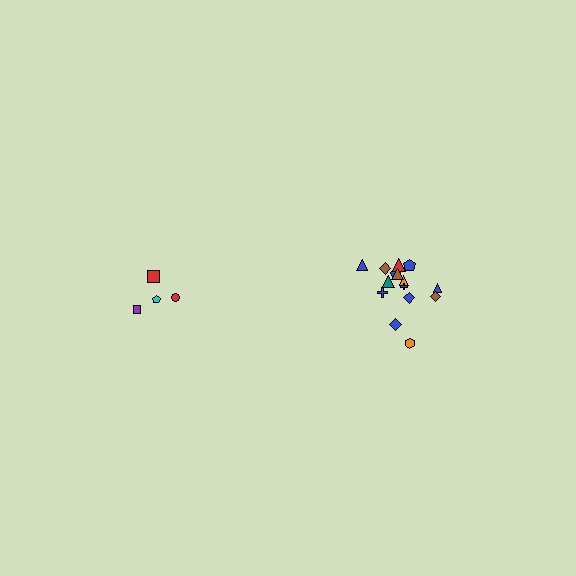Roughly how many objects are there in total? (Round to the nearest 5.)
Roughly 20 objects in total.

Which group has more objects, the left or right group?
The right group.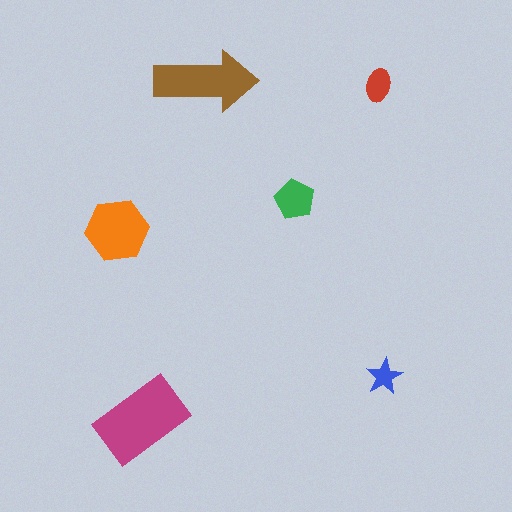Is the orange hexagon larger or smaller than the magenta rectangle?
Smaller.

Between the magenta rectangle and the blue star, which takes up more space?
The magenta rectangle.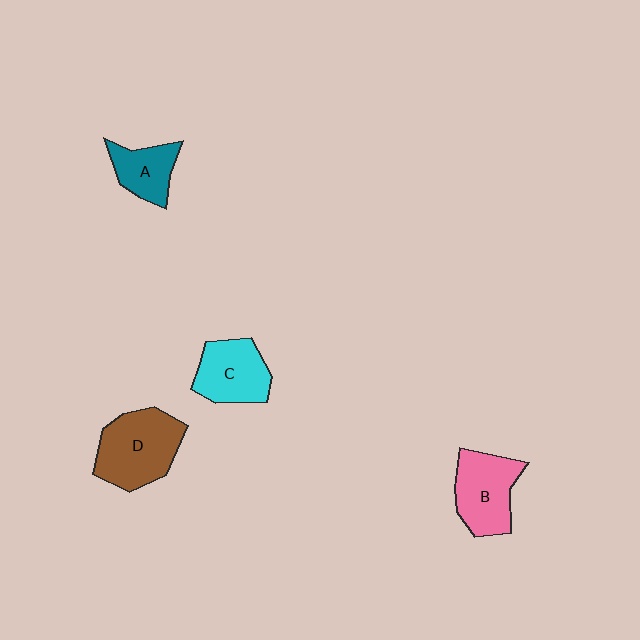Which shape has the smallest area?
Shape A (teal).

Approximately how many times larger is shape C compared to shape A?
Approximately 1.4 times.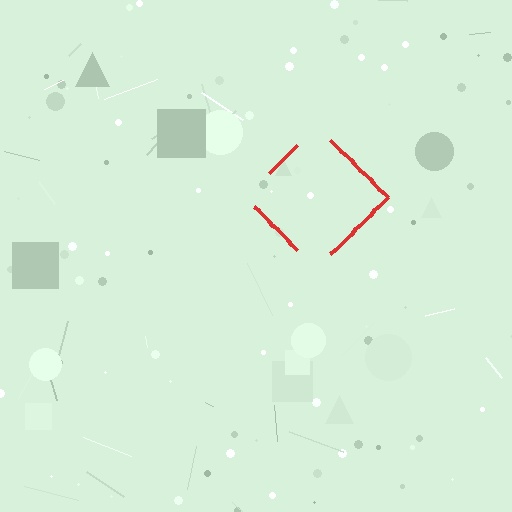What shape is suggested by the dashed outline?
The dashed outline suggests a diamond.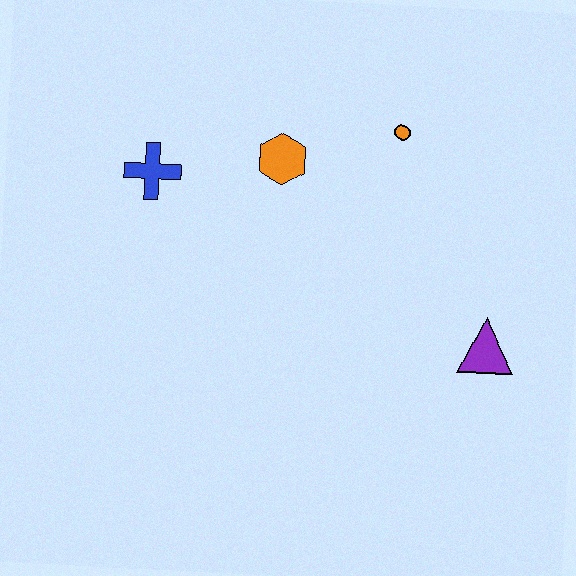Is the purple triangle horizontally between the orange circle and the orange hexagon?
No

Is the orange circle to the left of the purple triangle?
Yes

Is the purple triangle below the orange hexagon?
Yes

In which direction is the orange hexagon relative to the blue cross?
The orange hexagon is to the right of the blue cross.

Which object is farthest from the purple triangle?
The blue cross is farthest from the purple triangle.